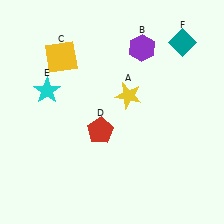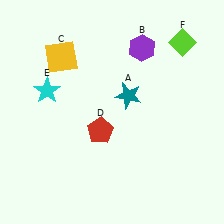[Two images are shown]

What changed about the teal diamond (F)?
In Image 1, F is teal. In Image 2, it changed to lime.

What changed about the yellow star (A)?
In Image 1, A is yellow. In Image 2, it changed to teal.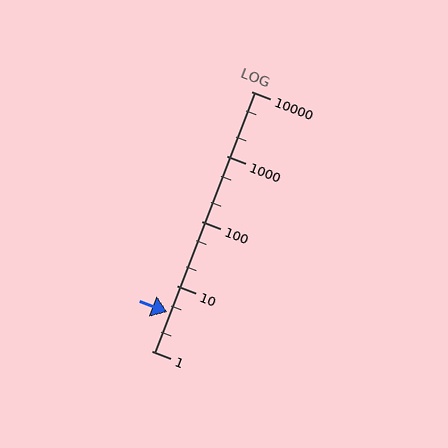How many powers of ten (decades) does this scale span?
The scale spans 4 decades, from 1 to 10000.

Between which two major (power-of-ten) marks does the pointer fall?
The pointer is between 1 and 10.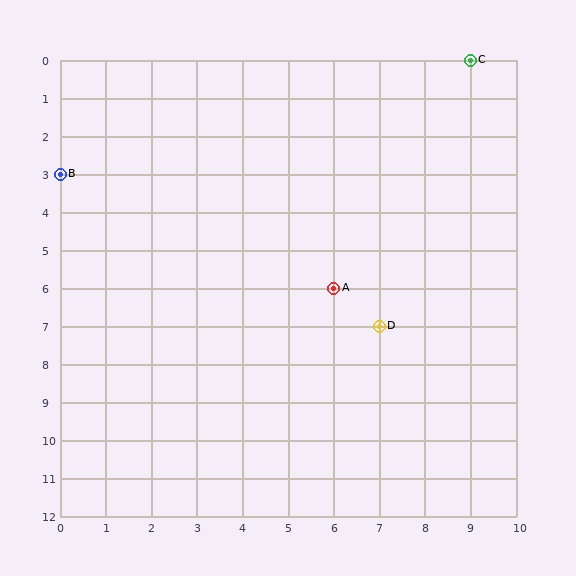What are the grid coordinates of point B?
Point B is at grid coordinates (0, 3).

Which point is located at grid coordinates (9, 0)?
Point C is at (9, 0).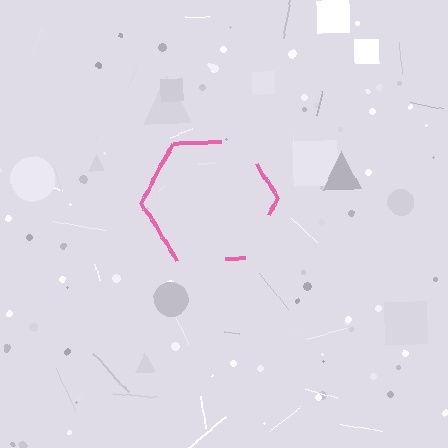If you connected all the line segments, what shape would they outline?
They would outline a hexagon.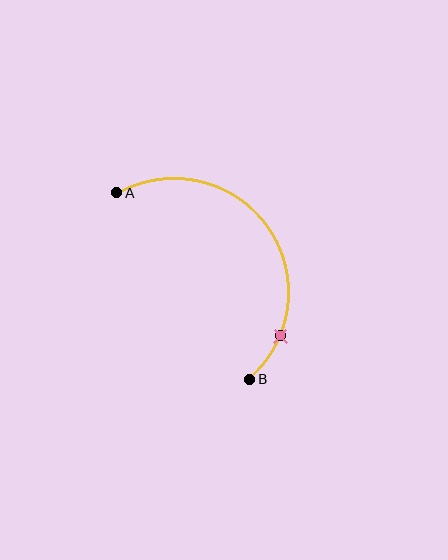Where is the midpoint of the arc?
The arc midpoint is the point on the curve farthest from the straight line joining A and B. It sits above and to the right of that line.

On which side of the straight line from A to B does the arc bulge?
The arc bulges above and to the right of the straight line connecting A and B.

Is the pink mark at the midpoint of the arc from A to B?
No. The pink mark lies on the arc but is closer to endpoint B. The arc midpoint would be at the point on the curve equidistant along the arc from both A and B.